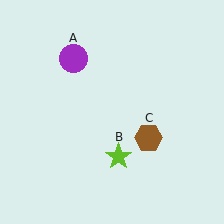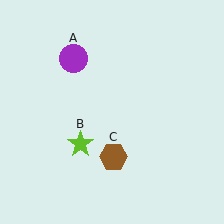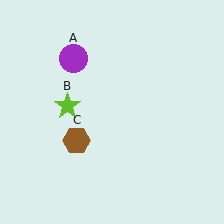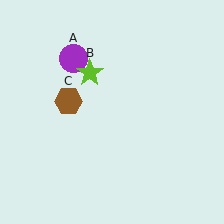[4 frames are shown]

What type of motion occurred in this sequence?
The lime star (object B), brown hexagon (object C) rotated clockwise around the center of the scene.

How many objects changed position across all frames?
2 objects changed position: lime star (object B), brown hexagon (object C).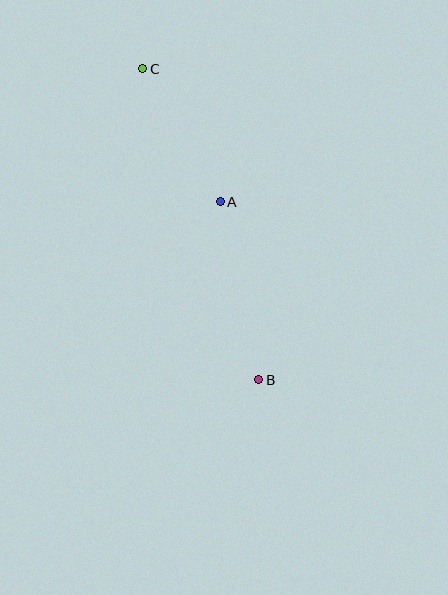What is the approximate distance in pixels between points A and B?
The distance between A and B is approximately 182 pixels.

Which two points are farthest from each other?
Points B and C are farthest from each other.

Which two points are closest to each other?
Points A and C are closest to each other.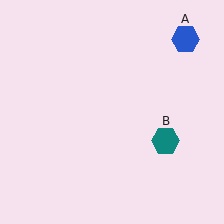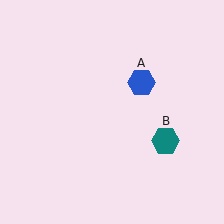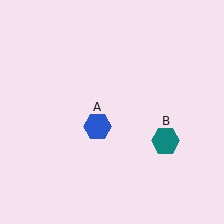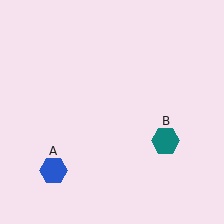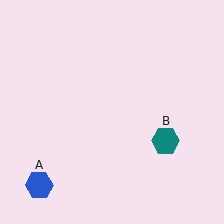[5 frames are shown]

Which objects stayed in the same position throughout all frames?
Teal hexagon (object B) remained stationary.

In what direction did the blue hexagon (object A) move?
The blue hexagon (object A) moved down and to the left.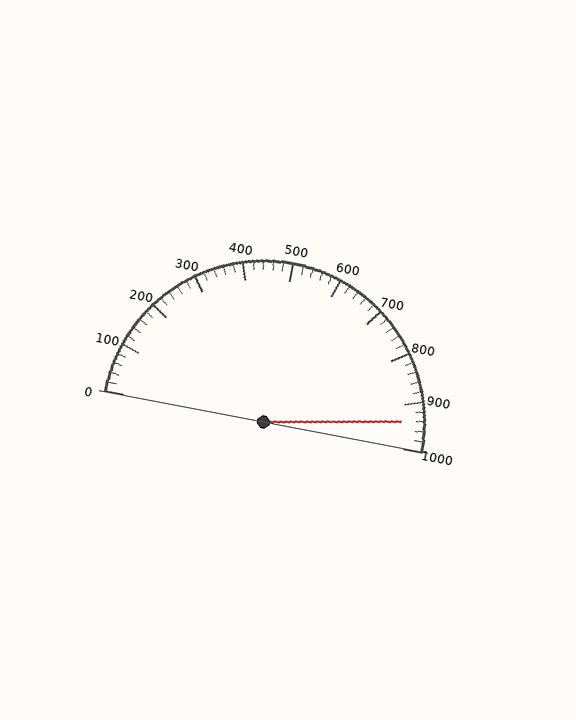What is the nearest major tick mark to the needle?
The nearest major tick mark is 900.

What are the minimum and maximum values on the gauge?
The gauge ranges from 0 to 1000.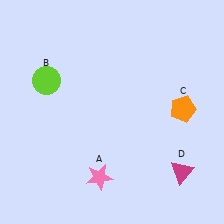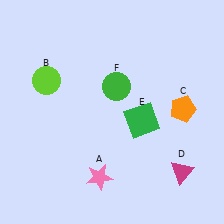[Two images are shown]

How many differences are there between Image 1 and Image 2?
There are 2 differences between the two images.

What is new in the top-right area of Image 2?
A green circle (F) was added in the top-right area of Image 2.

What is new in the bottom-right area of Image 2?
A green square (E) was added in the bottom-right area of Image 2.